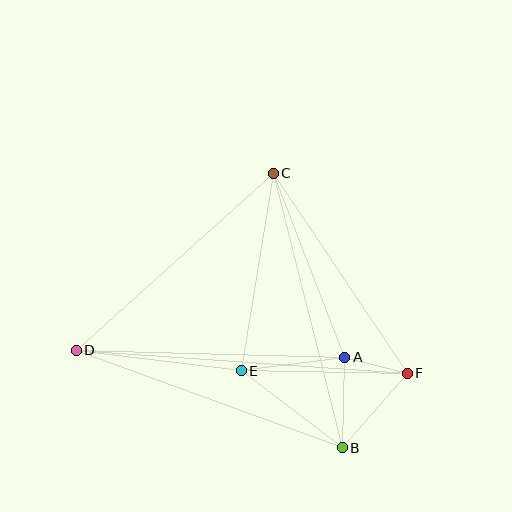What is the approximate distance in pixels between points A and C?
The distance between A and C is approximately 198 pixels.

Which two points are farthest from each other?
Points D and F are farthest from each other.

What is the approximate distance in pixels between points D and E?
The distance between D and E is approximately 166 pixels.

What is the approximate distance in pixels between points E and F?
The distance between E and F is approximately 166 pixels.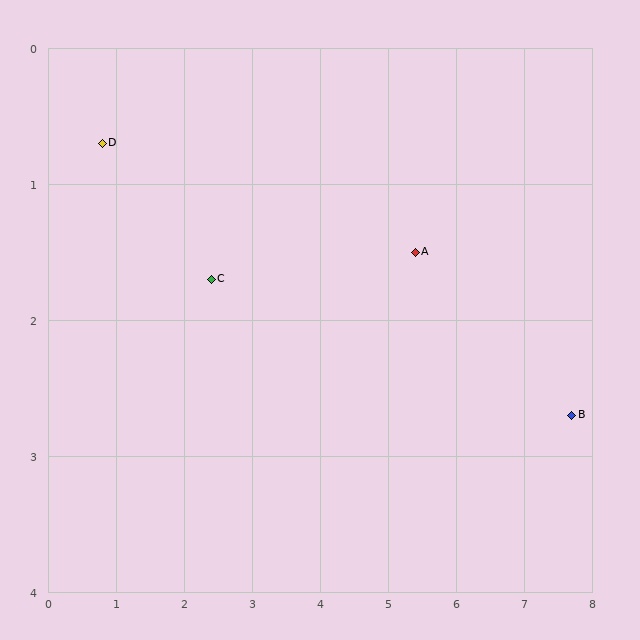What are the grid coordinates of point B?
Point B is at approximately (7.7, 2.7).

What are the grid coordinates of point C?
Point C is at approximately (2.4, 1.7).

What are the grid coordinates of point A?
Point A is at approximately (5.4, 1.5).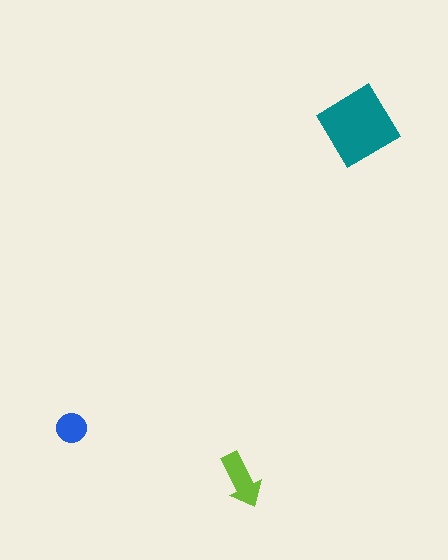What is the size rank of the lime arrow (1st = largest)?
2nd.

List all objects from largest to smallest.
The teal diamond, the lime arrow, the blue circle.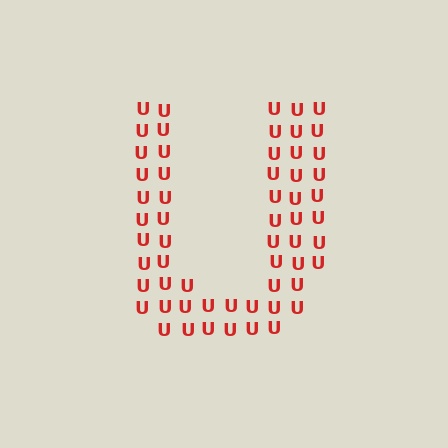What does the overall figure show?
The overall figure shows the letter U.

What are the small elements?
The small elements are letter U's.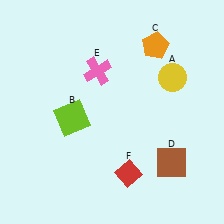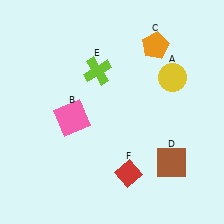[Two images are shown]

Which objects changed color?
B changed from lime to pink. E changed from pink to lime.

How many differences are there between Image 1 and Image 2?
There are 2 differences between the two images.